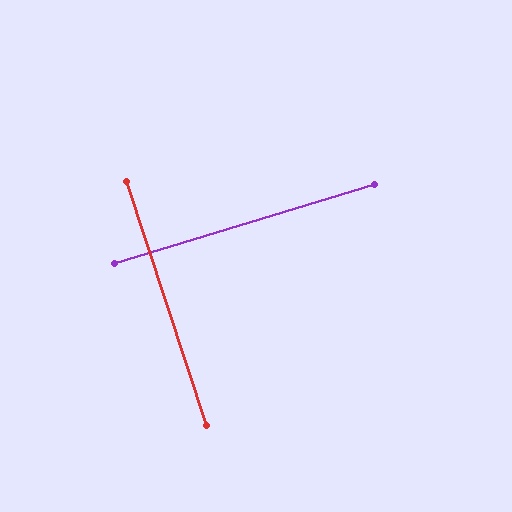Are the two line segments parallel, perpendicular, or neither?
Perpendicular — they meet at approximately 89°.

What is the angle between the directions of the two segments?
Approximately 89 degrees.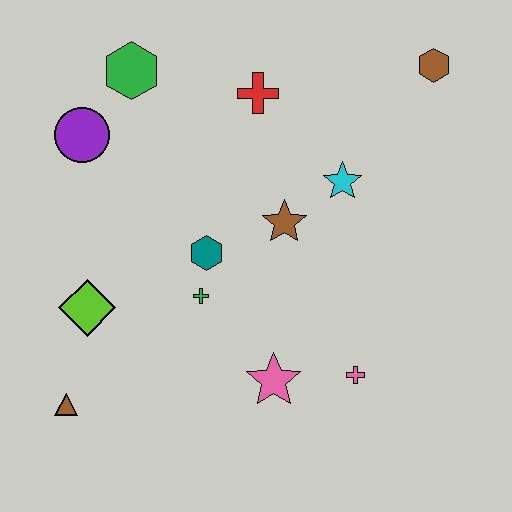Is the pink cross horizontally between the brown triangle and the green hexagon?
No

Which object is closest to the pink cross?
The pink star is closest to the pink cross.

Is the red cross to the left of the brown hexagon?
Yes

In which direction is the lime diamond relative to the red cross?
The lime diamond is below the red cross.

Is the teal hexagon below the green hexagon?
Yes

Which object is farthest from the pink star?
The brown hexagon is farthest from the pink star.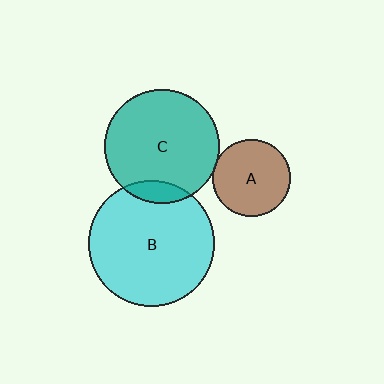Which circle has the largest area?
Circle B (cyan).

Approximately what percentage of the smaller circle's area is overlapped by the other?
Approximately 10%.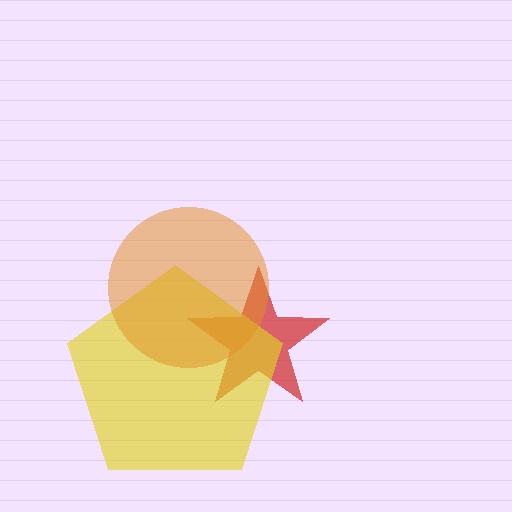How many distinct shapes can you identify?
There are 3 distinct shapes: a red star, a yellow pentagon, an orange circle.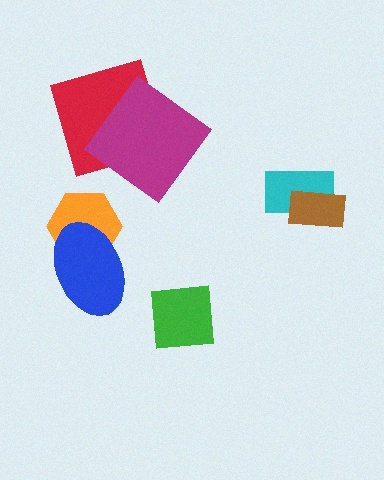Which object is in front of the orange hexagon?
The blue ellipse is in front of the orange hexagon.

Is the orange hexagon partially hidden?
Yes, it is partially covered by another shape.